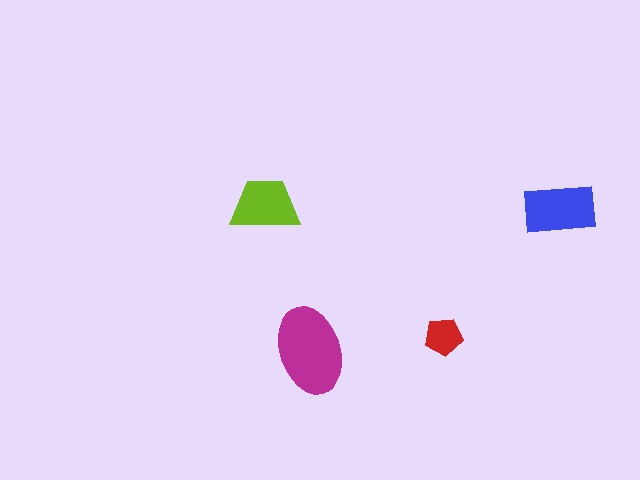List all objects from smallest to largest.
The red pentagon, the lime trapezoid, the blue rectangle, the magenta ellipse.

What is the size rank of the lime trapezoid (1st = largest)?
3rd.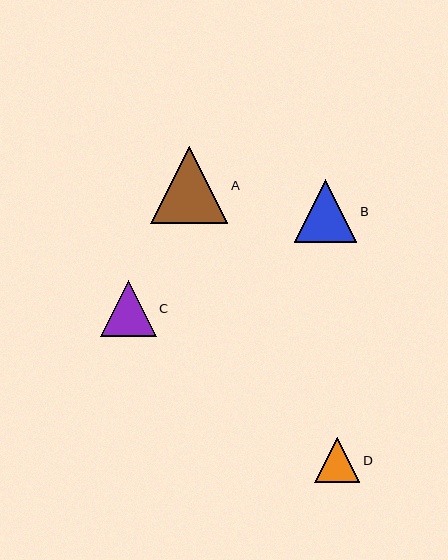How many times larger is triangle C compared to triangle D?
Triangle C is approximately 1.2 times the size of triangle D.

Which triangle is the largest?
Triangle A is the largest with a size of approximately 77 pixels.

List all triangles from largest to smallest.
From largest to smallest: A, B, C, D.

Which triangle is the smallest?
Triangle D is the smallest with a size of approximately 45 pixels.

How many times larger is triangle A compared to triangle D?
Triangle A is approximately 1.7 times the size of triangle D.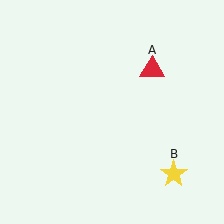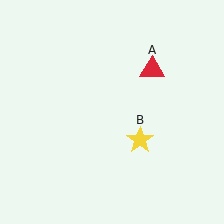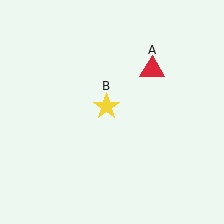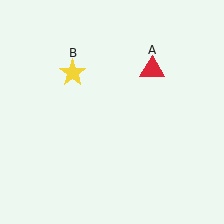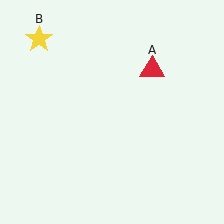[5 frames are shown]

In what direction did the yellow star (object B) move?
The yellow star (object B) moved up and to the left.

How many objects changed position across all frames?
1 object changed position: yellow star (object B).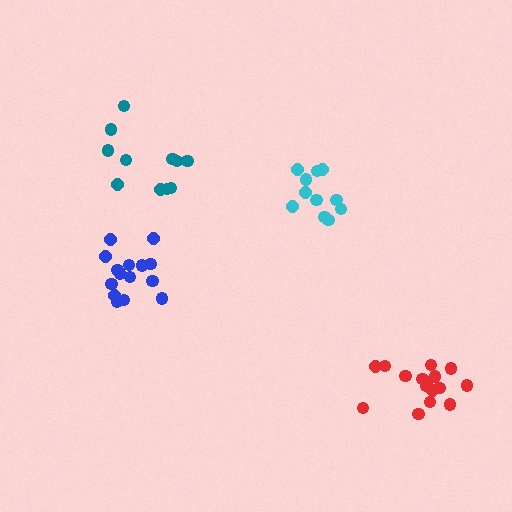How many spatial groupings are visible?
There are 4 spatial groupings.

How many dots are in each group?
Group 1: 15 dots, Group 2: 11 dots, Group 3: 16 dots, Group 4: 11 dots (53 total).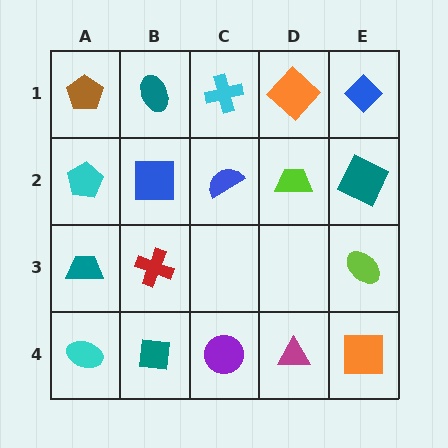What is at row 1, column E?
A blue diamond.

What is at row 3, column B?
A red cross.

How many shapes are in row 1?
5 shapes.